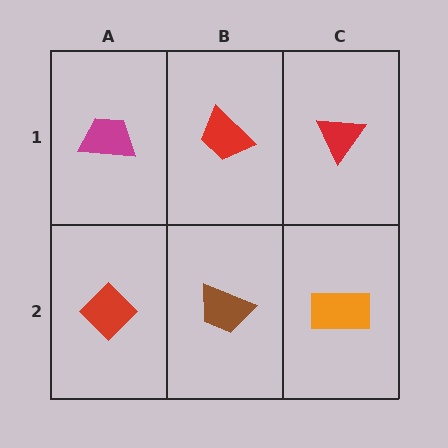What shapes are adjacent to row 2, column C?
A red triangle (row 1, column C), a brown trapezoid (row 2, column B).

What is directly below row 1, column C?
An orange rectangle.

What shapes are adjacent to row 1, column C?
An orange rectangle (row 2, column C), a red trapezoid (row 1, column B).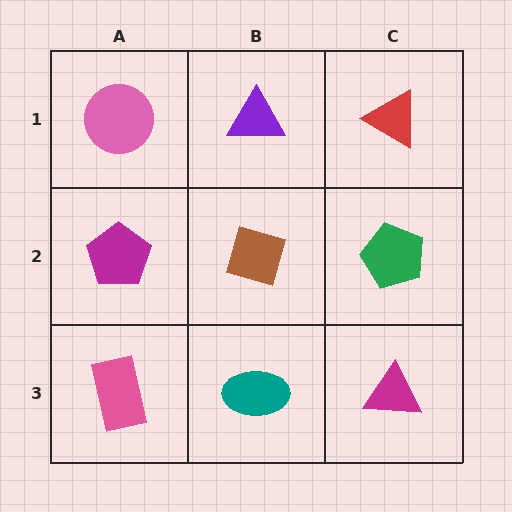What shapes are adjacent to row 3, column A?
A magenta pentagon (row 2, column A), a teal ellipse (row 3, column B).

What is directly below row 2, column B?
A teal ellipse.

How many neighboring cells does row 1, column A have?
2.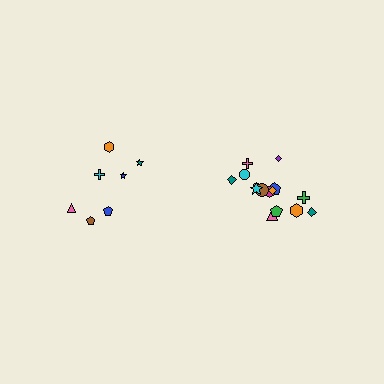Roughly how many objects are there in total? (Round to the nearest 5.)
Roughly 20 objects in total.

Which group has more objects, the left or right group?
The right group.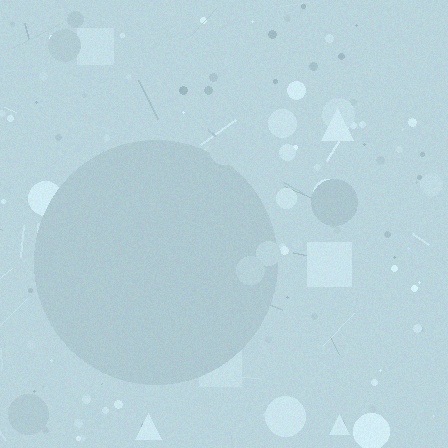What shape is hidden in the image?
A circle is hidden in the image.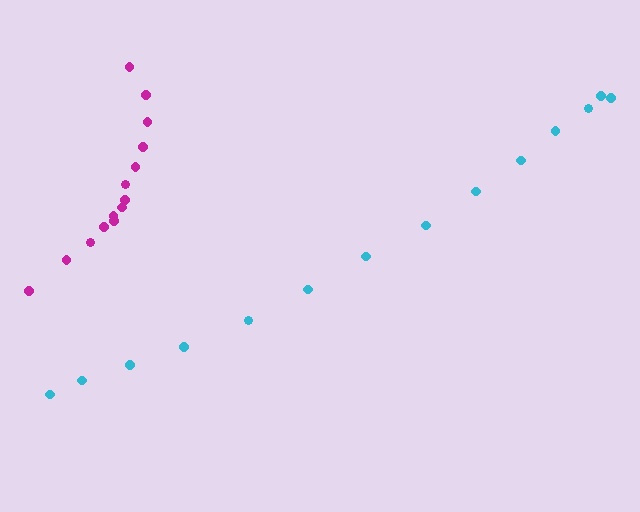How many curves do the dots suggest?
There are 2 distinct paths.